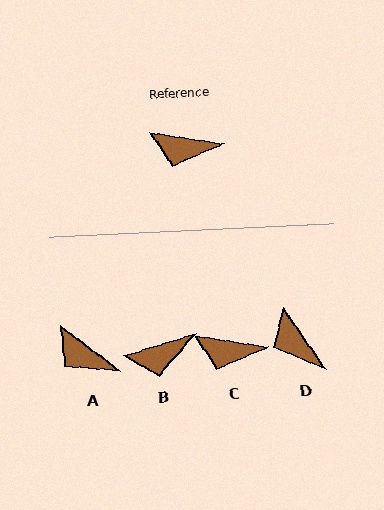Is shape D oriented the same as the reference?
No, it is off by about 46 degrees.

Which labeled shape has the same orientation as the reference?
C.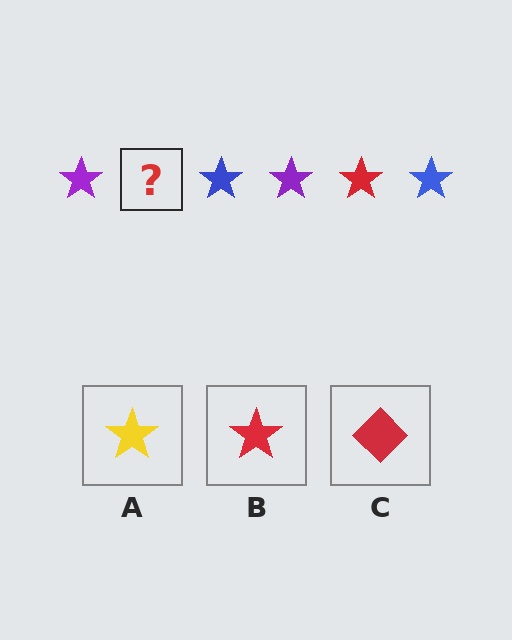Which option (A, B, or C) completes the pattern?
B.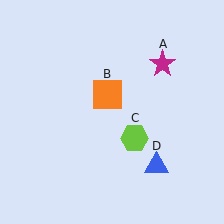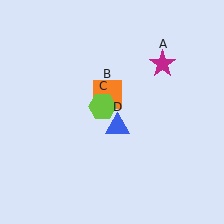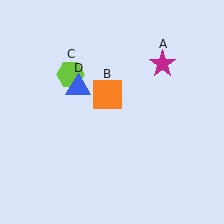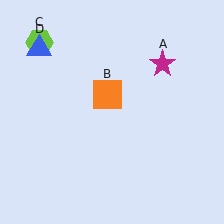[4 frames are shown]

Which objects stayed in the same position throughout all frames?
Magenta star (object A) and orange square (object B) remained stationary.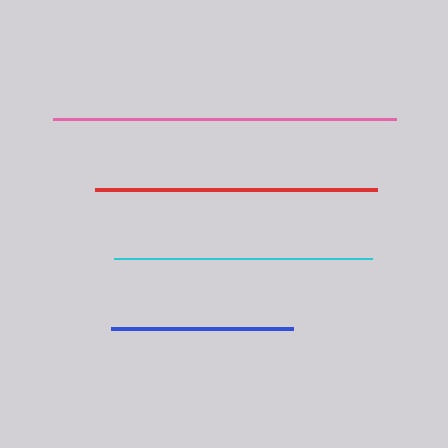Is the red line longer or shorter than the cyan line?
The red line is longer than the cyan line.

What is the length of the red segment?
The red segment is approximately 282 pixels long.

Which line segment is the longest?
The pink line is the longest at approximately 343 pixels.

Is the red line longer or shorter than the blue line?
The red line is longer than the blue line.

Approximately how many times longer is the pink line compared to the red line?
The pink line is approximately 1.2 times the length of the red line.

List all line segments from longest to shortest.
From longest to shortest: pink, red, cyan, blue.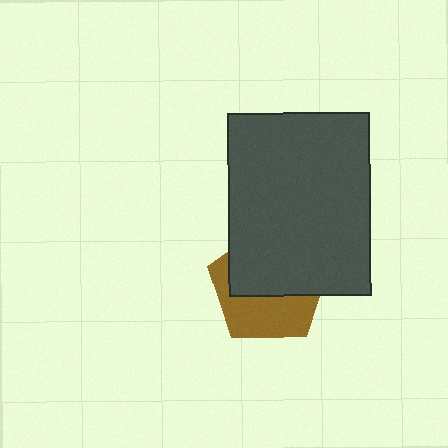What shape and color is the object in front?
The object in front is a dark gray rectangle.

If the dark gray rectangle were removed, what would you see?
You would see the complete brown pentagon.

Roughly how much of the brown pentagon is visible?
A small part of it is visible (roughly 43%).